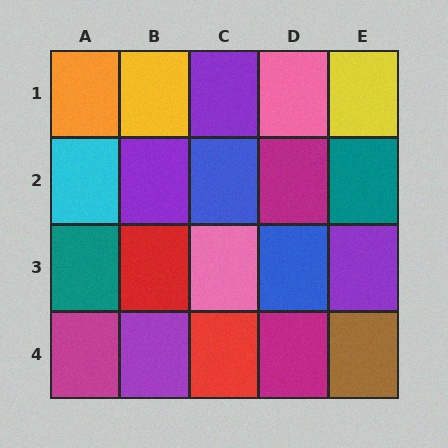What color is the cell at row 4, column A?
Magenta.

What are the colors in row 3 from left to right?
Teal, red, pink, blue, purple.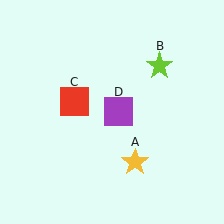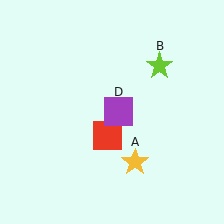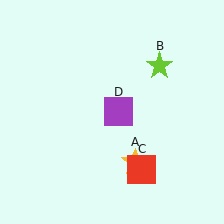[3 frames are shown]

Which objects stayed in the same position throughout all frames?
Yellow star (object A) and lime star (object B) and purple square (object D) remained stationary.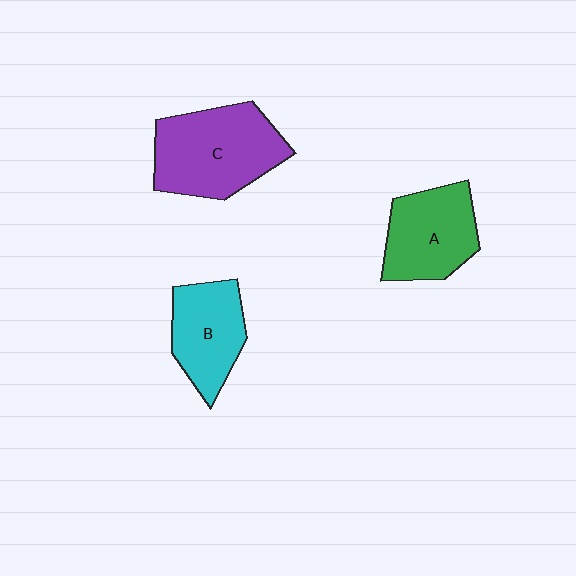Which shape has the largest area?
Shape C (purple).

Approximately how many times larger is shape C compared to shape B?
Approximately 1.4 times.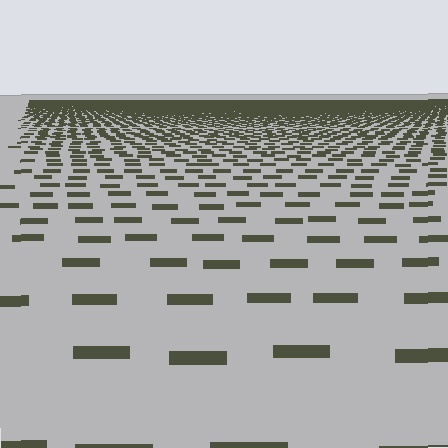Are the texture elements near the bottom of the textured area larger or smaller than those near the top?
Larger. Near the bottom, elements are closer to the viewer and appear at a bigger on-screen size.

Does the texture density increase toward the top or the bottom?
Density increases toward the top.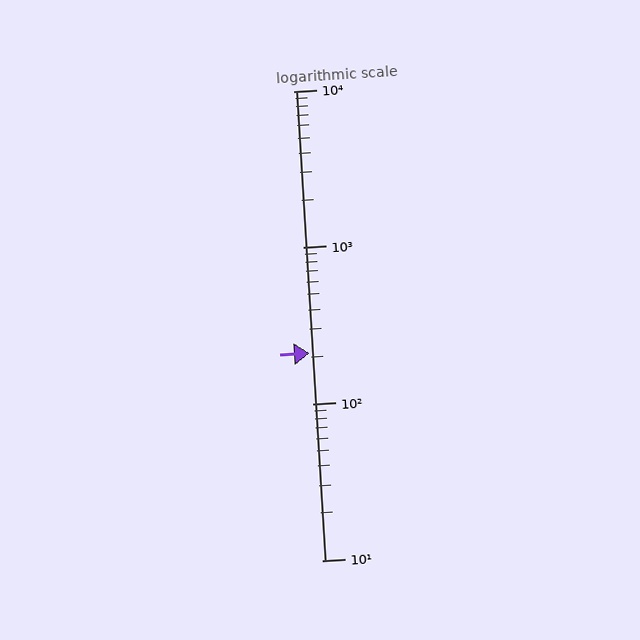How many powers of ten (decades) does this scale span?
The scale spans 3 decades, from 10 to 10000.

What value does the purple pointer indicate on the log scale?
The pointer indicates approximately 210.